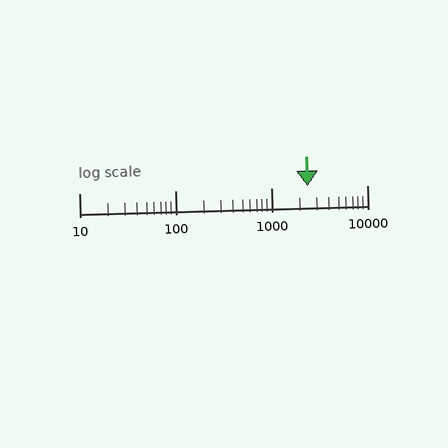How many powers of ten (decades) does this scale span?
The scale spans 3 decades, from 10 to 10000.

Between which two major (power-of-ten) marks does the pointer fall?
The pointer is between 1000 and 10000.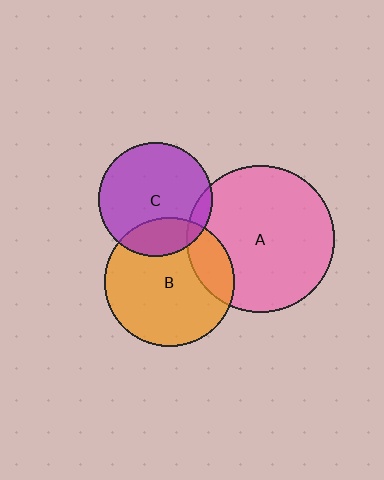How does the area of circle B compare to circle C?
Approximately 1.3 times.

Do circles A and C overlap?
Yes.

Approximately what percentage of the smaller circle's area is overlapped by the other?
Approximately 10%.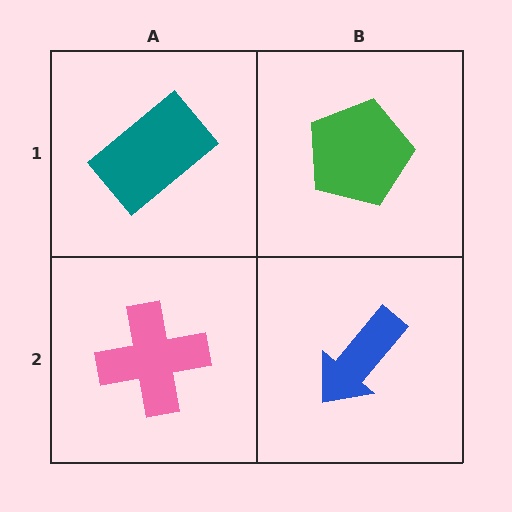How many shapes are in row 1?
2 shapes.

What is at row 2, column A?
A pink cross.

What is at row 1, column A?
A teal rectangle.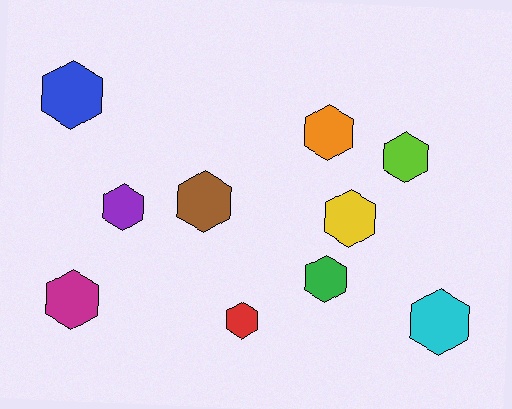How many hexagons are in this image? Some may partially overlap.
There are 10 hexagons.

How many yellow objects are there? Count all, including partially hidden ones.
There is 1 yellow object.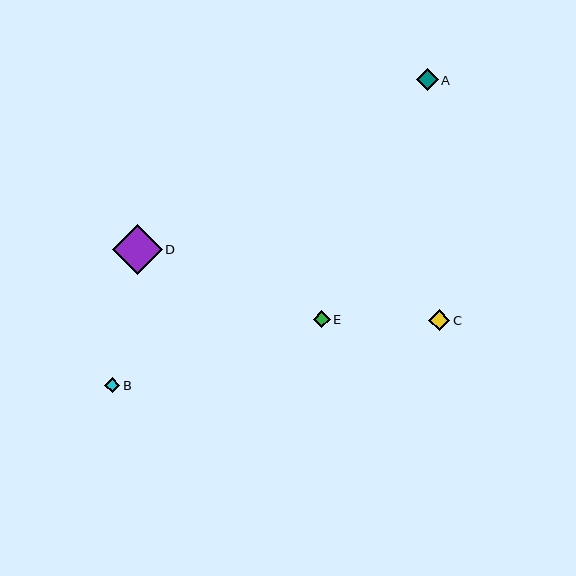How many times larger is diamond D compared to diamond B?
Diamond D is approximately 3.3 times the size of diamond B.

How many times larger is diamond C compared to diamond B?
Diamond C is approximately 1.3 times the size of diamond B.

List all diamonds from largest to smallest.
From largest to smallest: D, A, C, E, B.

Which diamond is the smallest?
Diamond B is the smallest with a size of approximately 15 pixels.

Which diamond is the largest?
Diamond D is the largest with a size of approximately 50 pixels.